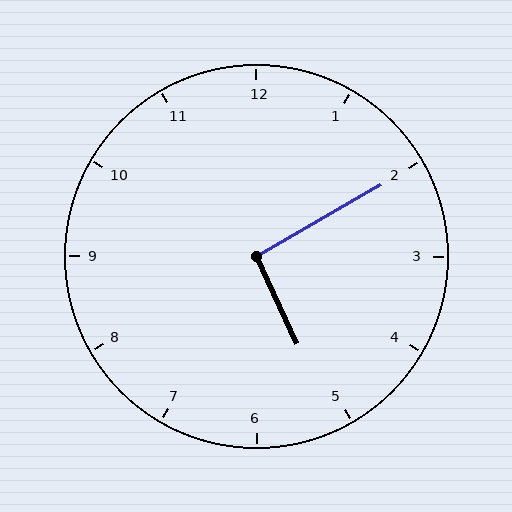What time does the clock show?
5:10.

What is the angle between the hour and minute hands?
Approximately 95 degrees.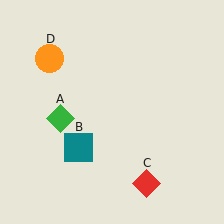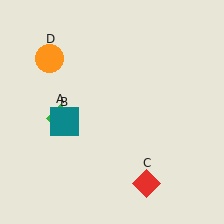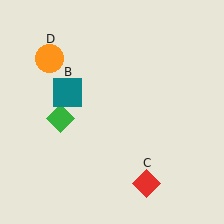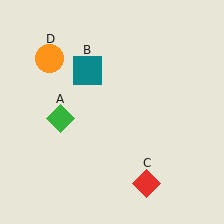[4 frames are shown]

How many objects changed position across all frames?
1 object changed position: teal square (object B).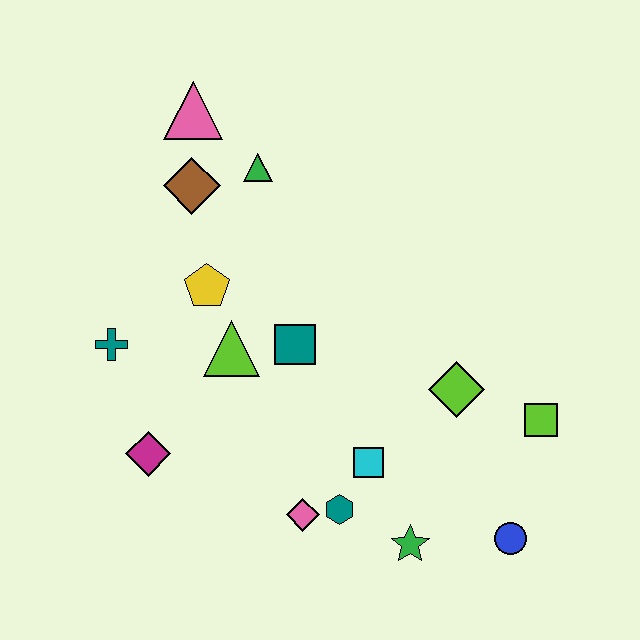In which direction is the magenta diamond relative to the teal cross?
The magenta diamond is below the teal cross.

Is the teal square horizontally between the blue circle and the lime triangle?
Yes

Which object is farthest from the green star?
The pink triangle is farthest from the green star.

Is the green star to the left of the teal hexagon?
No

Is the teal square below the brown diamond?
Yes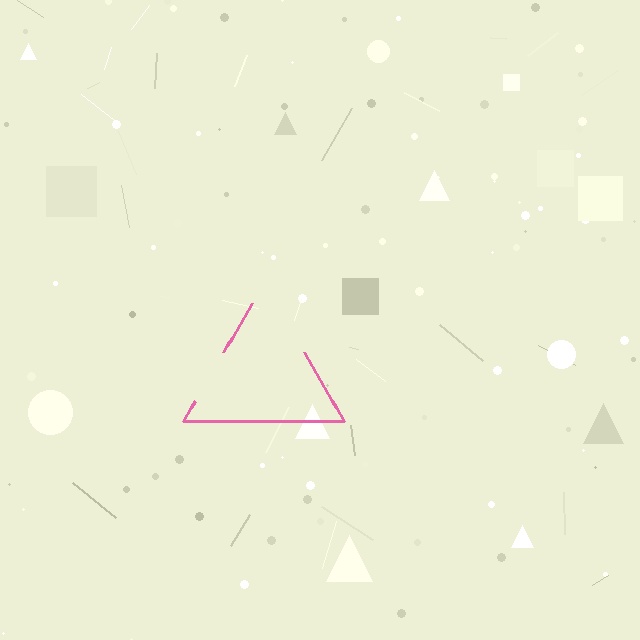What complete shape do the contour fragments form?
The contour fragments form a triangle.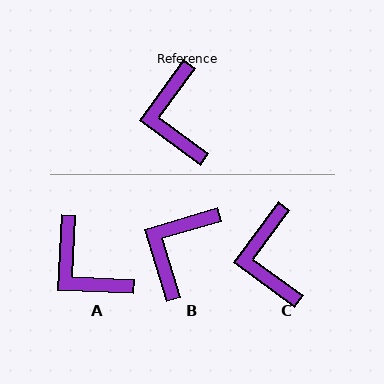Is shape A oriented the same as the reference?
No, it is off by about 34 degrees.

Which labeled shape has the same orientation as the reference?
C.